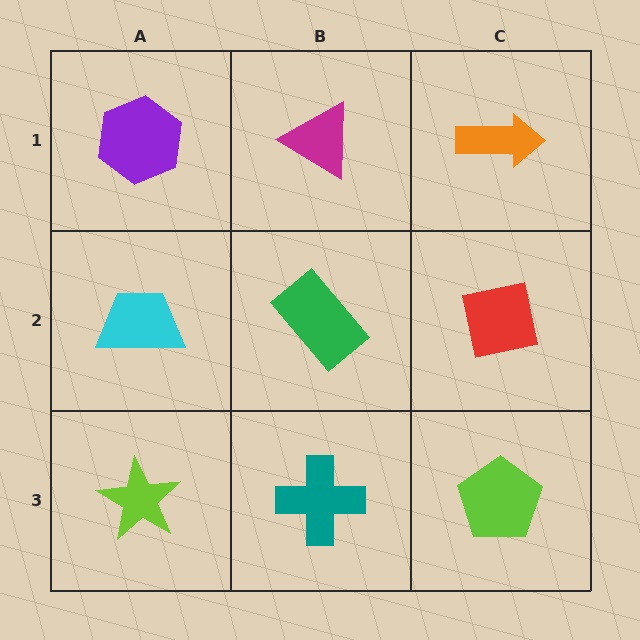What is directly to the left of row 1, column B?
A purple hexagon.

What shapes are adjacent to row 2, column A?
A purple hexagon (row 1, column A), a lime star (row 3, column A), a green rectangle (row 2, column B).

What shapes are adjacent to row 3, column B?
A green rectangle (row 2, column B), a lime star (row 3, column A), a lime pentagon (row 3, column C).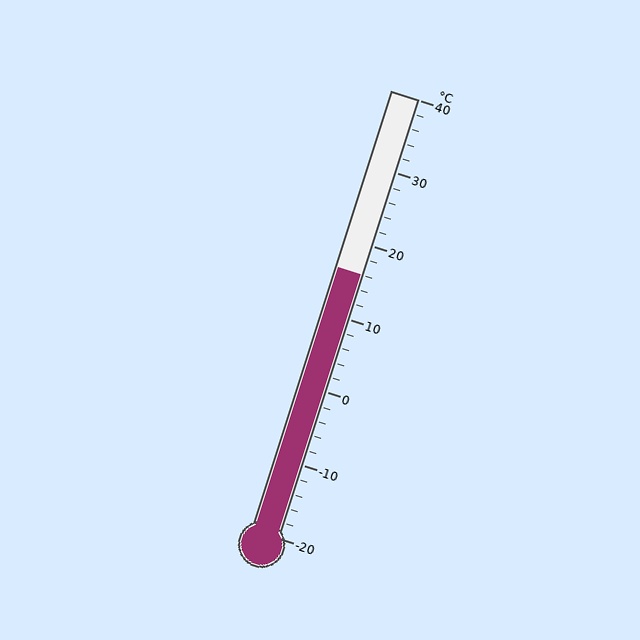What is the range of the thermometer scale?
The thermometer scale ranges from -20°C to 40°C.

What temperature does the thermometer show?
The thermometer shows approximately 16°C.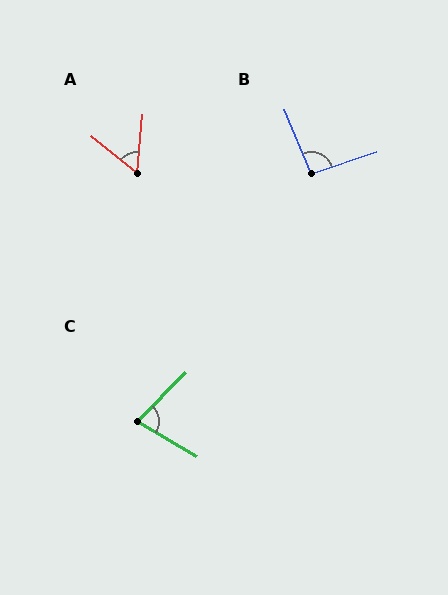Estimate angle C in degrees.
Approximately 76 degrees.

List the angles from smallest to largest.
A (56°), C (76°), B (94°).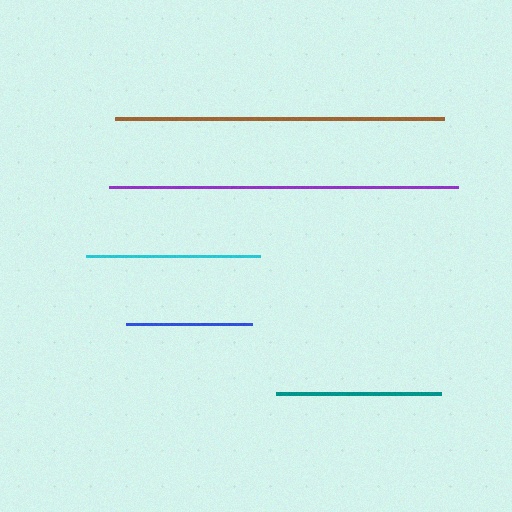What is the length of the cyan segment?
The cyan segment is approximately 174 pixels long.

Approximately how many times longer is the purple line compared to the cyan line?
The purple line is approximately 2.0 times the length of the cyan line.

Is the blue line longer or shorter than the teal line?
The teal line is longer than the blue line.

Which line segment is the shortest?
The blue line is the shortest at approximately 125 pixels.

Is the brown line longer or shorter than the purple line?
The purple line is longer than the brown line.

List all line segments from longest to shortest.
From longest to shortest: purple, brown, cyan, teal, blue.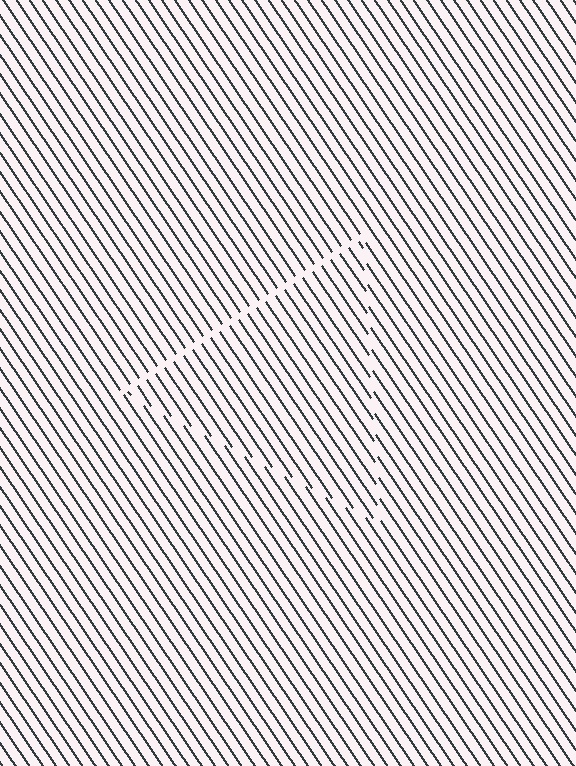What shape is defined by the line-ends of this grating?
An illusory triangle. The interior of the shape contains the same grating, shifted by half a period — the contour is defined by the phase discontinuity where line-ends from the inner and outer gratings abut.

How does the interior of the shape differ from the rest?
The interior of the shape contains the same grating, shifted by half a period — the contour is defined by the phase discontinuity where line-ends from the inner and outer gratings abut.